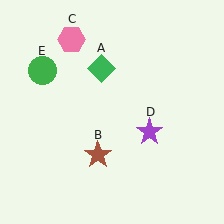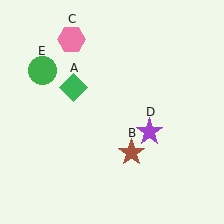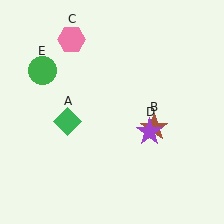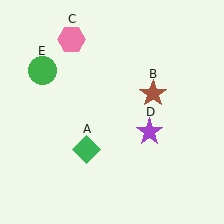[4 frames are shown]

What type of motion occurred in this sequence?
The green diamond (object A), brown star (object B) rotated counterclockwise around the center of the scene.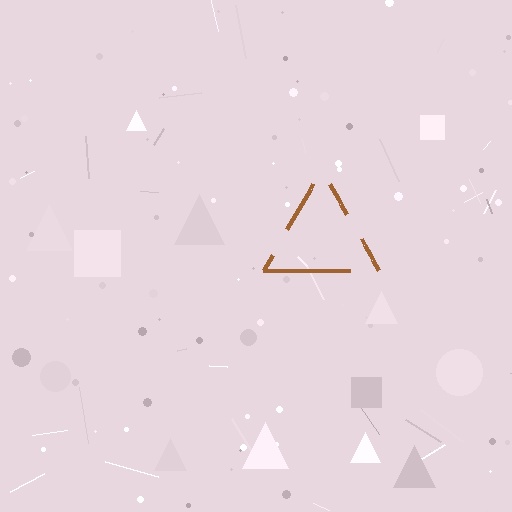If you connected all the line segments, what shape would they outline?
They would outline a triangle.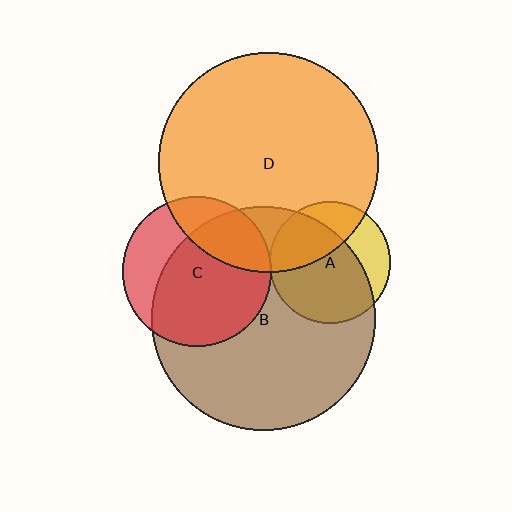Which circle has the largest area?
Circle B (brown).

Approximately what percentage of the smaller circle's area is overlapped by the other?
Approximately 20%.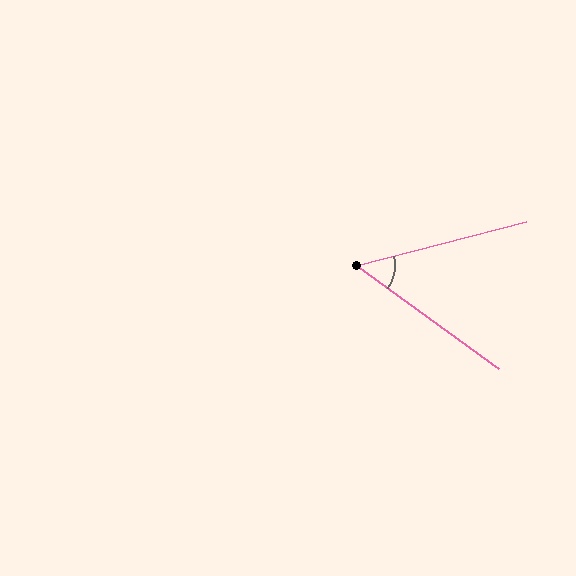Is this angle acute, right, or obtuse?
It is acute.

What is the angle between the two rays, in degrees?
Approximately 51 degrees.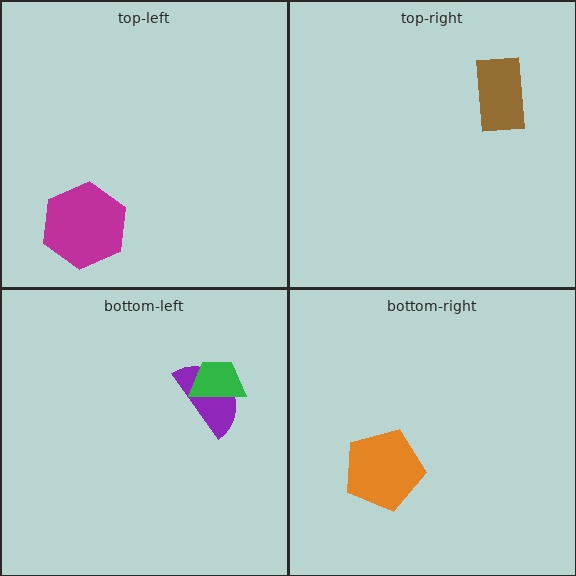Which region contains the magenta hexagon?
The top-left region.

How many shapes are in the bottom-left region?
2.